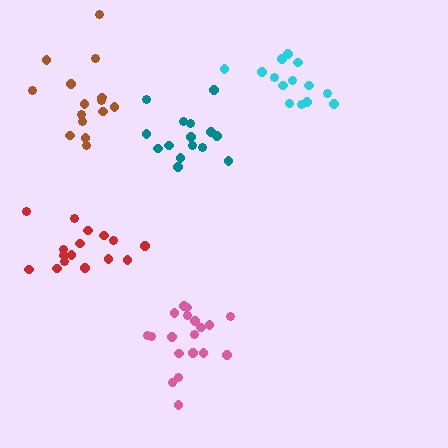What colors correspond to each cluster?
The clusters are colored: brown, cyan, red, pink, teal.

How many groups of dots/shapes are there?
There are 5 groups.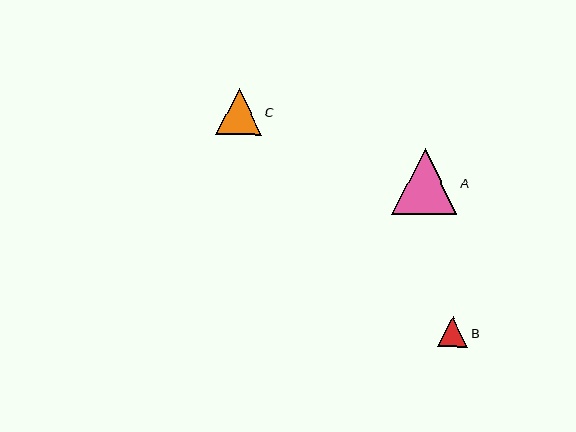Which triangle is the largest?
Triangle A is the largest with a size of approximately 65 pixels.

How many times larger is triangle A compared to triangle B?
Triangle A is approximately 2.2 times the size of triangle B.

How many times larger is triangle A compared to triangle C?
Triangle A is approximately 1.4 times the size of triangle C.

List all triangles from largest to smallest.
From largest to smallest: A, C, B.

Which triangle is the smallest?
Triangle B is the smallest with a size of approximately 30 pixels.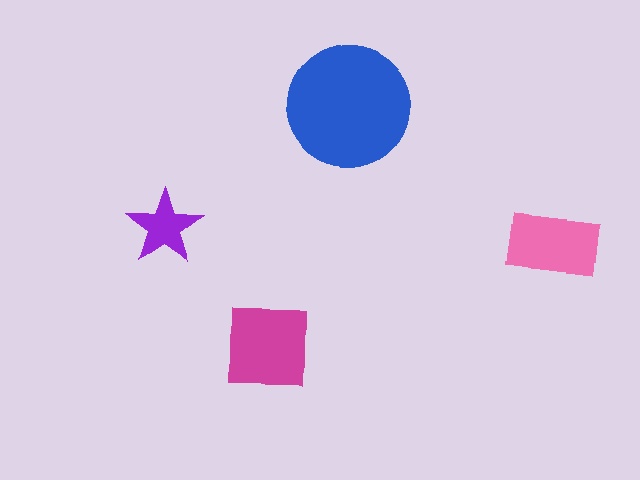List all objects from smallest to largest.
The purple star, the pink rectangle, the magenta square, the blue circle.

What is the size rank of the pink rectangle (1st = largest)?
3rd.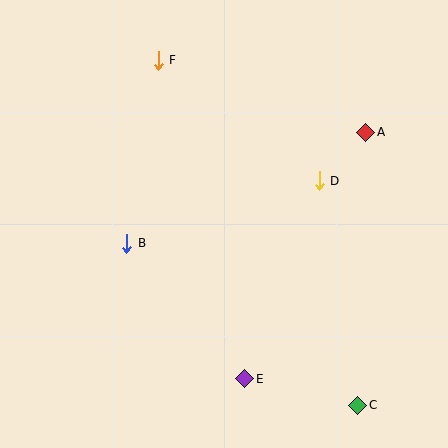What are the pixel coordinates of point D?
Point D is at (319, 181).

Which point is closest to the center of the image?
Point B at (127, 243) is closest to the center.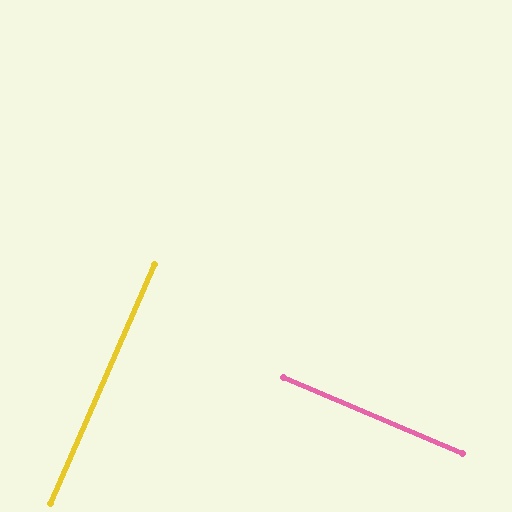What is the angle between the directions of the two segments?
Approximately 89 degrees.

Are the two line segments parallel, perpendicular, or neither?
Perpendicular — they meet at approximately 89°.